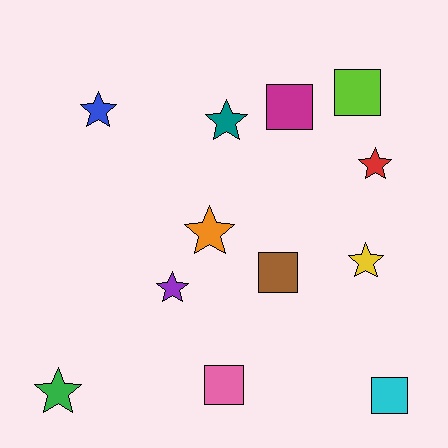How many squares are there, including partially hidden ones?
There are 5 squares.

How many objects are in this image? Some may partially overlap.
There are 12 objects.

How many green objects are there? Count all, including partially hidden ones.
There is 1 green object.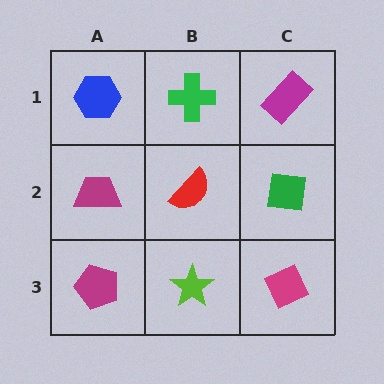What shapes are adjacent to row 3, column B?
A red semicircle (row 2, column B), a magenta pentagon (row 3, column A), a magenta diamond (row 3, column C).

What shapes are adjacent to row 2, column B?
A green cross (row 1, column B), a lime star (row 3, column B), a magenta trapezoid (row 2, column A), a green square (row 2, column C).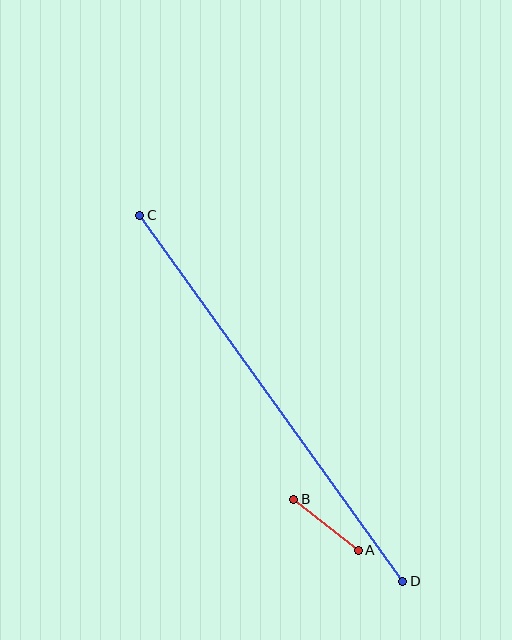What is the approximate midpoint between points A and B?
The midpoint is at approximately (326, 525) pixels.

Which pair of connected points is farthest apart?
Points C and D are farthest apart.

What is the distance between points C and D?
The distance is approximately 451 pixels.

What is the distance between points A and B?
The distance is approximately 82 pixels.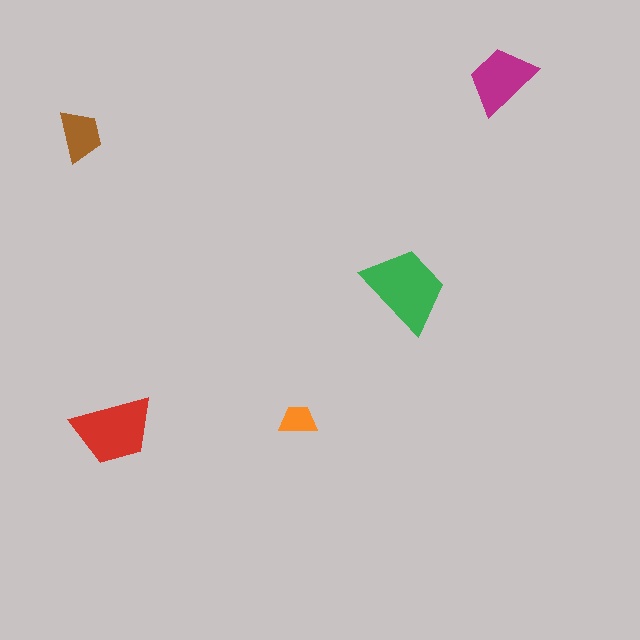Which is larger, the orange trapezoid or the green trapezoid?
The green one.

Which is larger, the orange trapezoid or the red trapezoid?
The red one.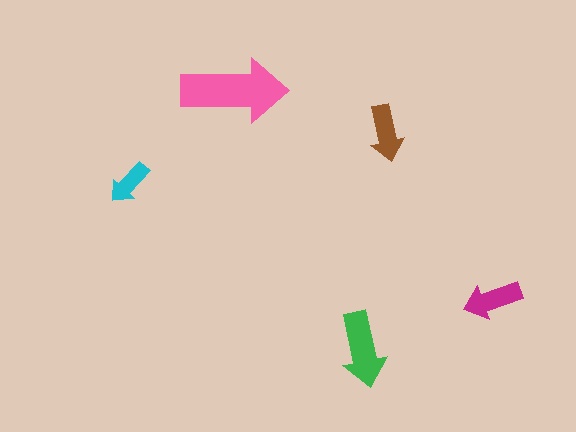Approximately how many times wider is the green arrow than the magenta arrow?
About 1.5 times wider.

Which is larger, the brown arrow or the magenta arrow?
The magenta one.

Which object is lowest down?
The green arrow is bottommost.